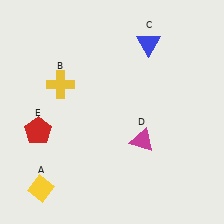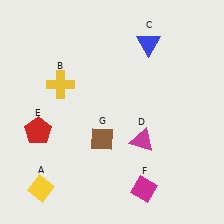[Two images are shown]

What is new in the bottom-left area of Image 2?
A brown diamond (G) was added in the bottom-left area of Image 2.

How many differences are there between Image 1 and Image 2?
There are 2 differences between the two images.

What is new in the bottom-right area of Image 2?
A magenta diamond (F) was added in the bottom-right area of Image 2.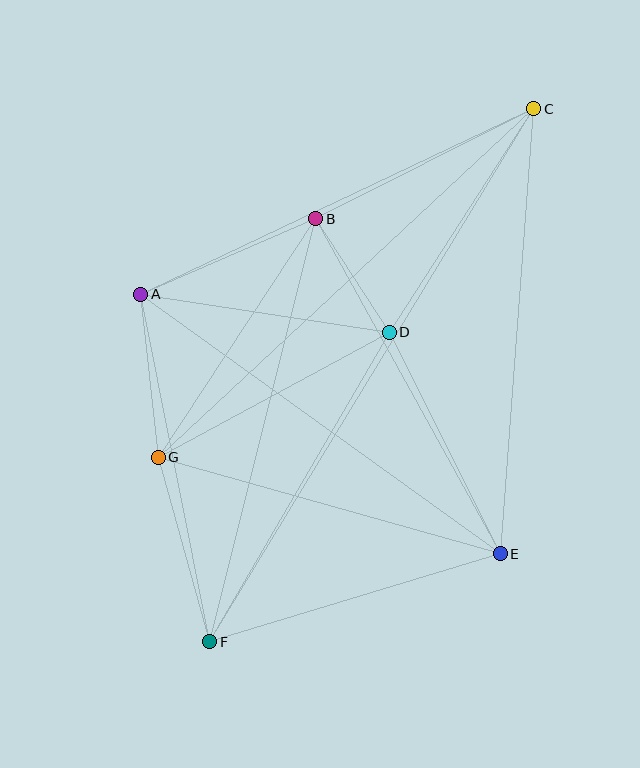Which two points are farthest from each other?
Points C and F are farthest from each other.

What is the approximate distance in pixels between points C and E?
The distance between C and E is approximately 446 pixels.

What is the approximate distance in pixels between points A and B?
The distance between A and B is approximately 191 pixels.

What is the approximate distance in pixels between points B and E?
The distance between B and E is approximately 382 pixels.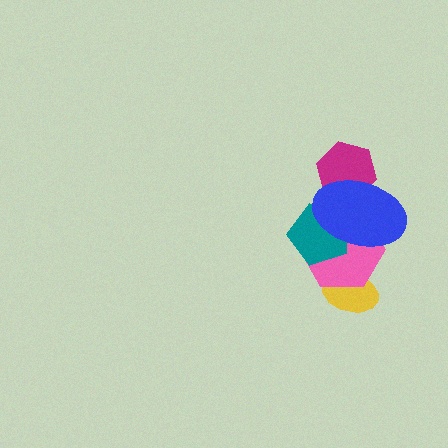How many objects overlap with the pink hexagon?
3 objects overlap with the pink hexagon.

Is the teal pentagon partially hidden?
Yes, it is partially covered by another shape.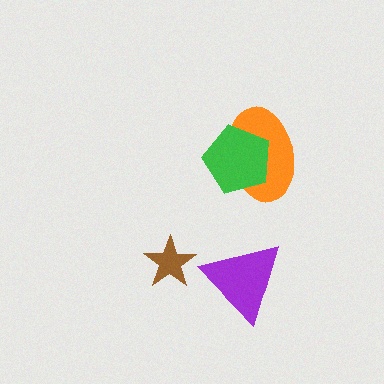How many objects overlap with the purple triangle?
0 objects overlap with the purple triangle.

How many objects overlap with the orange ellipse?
1 object overlaps with the orange ellipse.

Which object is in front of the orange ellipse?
The green pentagon is in front of the orange ellipse.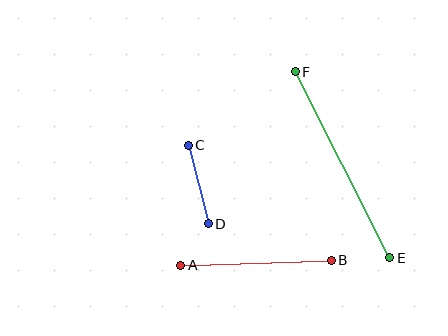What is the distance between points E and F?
The distance is approximately 208 pixels.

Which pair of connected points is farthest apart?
Points E and F are farthest apart.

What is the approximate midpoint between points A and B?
The midpoint is at approximately (256, 263) pixels.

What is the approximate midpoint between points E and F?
The midpoint is at approximately (342, 165) pixels.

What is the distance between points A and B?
The distance is approximately 150 pixels.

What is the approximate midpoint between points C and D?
The midpoint is at approximately (198, 184) pixels.